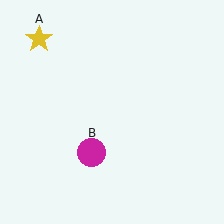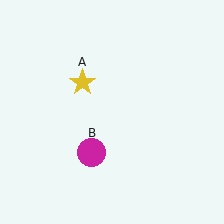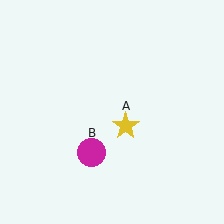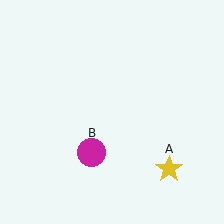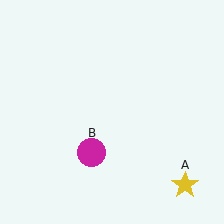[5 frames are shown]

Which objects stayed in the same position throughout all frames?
Magenta circle (object B) remained stationary.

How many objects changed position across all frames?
1 object changed position: yellow star (object A).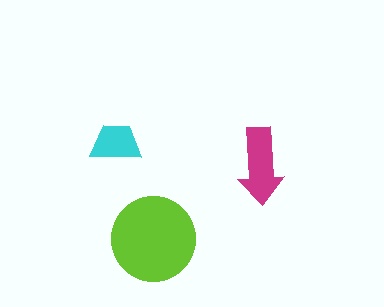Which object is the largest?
The lime circle.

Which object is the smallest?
The cyan trapezoid.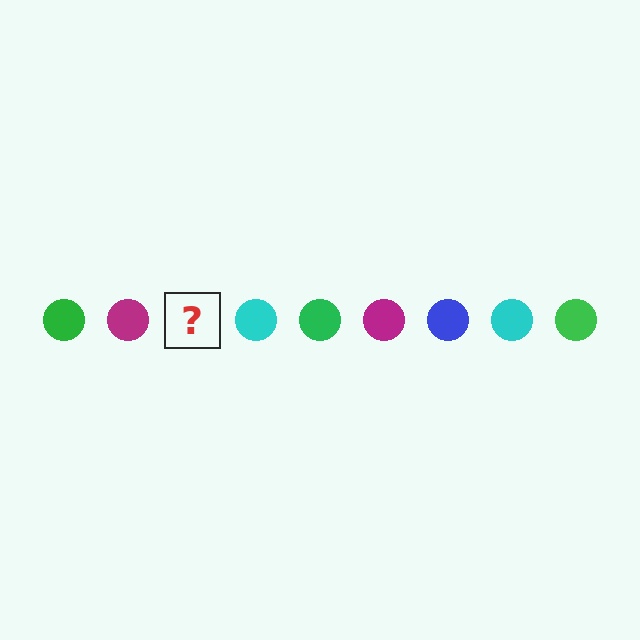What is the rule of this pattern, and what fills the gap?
The rule is that the pattern cycles through green, magenta, blue, cyan circles. The gap should be filled with a blue circle.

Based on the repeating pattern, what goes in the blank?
The blank should be a blue circle.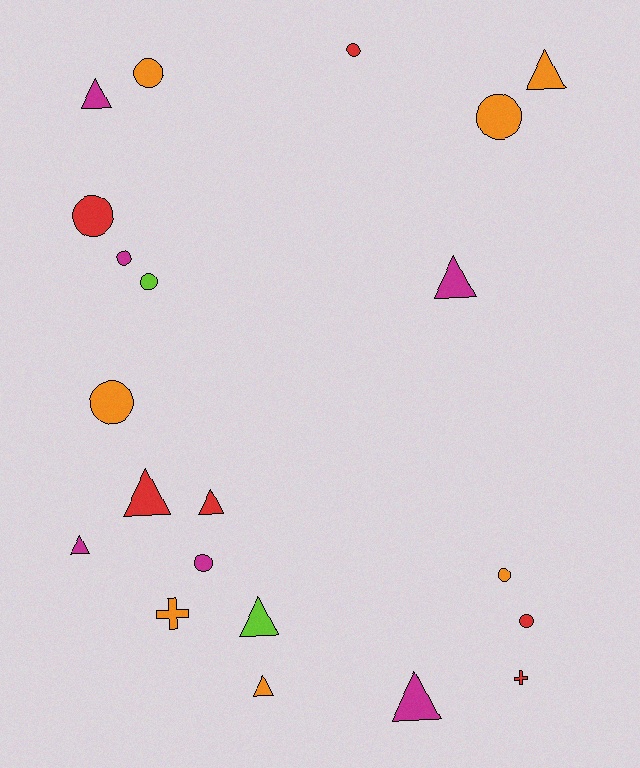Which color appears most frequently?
Orange, with 7 objects.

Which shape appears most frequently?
Circle, with 10 objects.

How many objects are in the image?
There are 21 objects.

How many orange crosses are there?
There is 1 orange cross.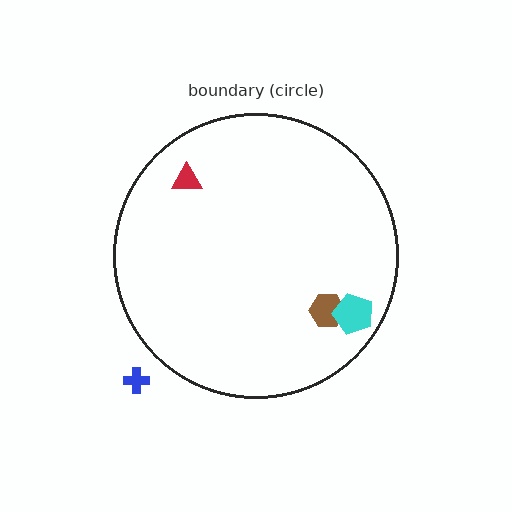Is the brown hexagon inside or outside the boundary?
Inside.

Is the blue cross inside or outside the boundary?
Outside.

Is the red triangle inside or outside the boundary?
Inside.